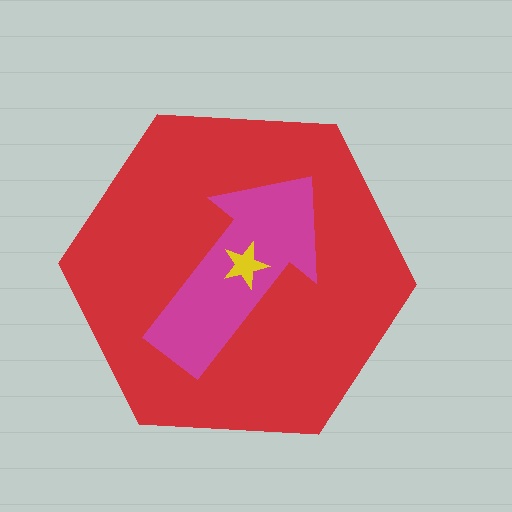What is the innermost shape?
The yellow star.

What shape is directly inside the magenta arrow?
The yellow star.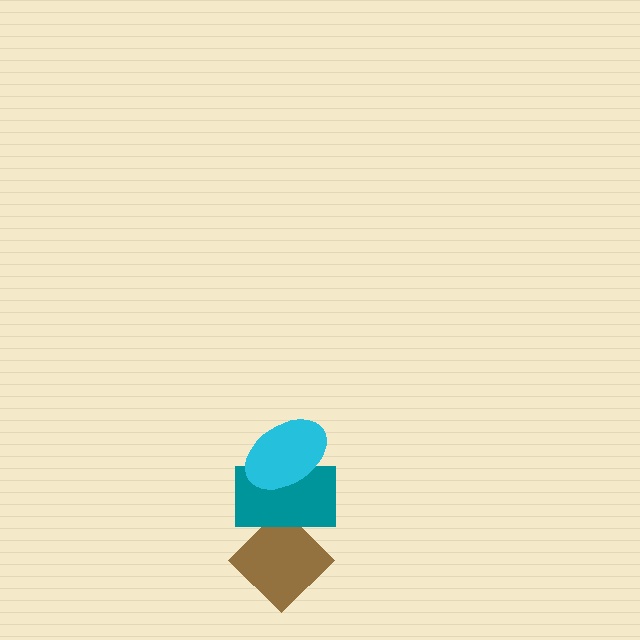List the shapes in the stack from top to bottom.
From top to bottom: the cyan ellipse, the teal rectangle, the brown diamond.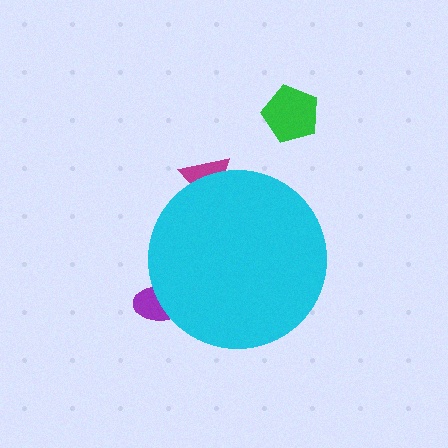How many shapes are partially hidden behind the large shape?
2 shapes are partially hidden.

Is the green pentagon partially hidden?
No, the green pentagon is fully visible.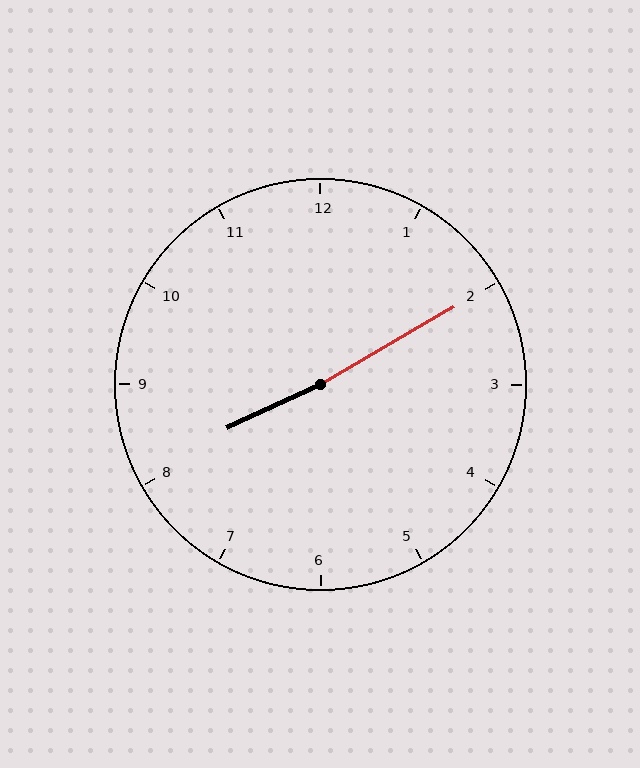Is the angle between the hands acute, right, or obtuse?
It is obtuse.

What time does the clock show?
8:10.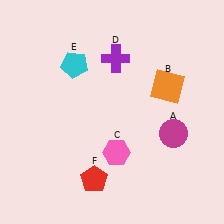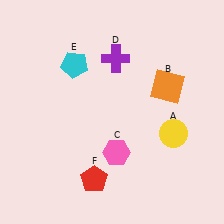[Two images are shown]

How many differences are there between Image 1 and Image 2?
There is 1 difference between the two images.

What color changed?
The circle (A) changed from magenta in Image 1 to yellow in Image 2.